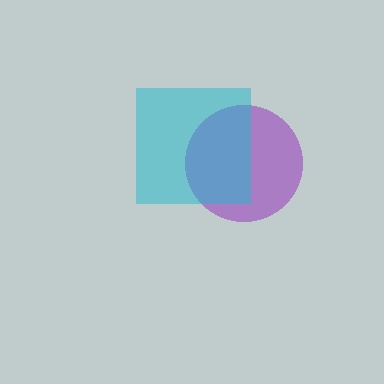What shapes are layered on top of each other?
The layered shapes are: a purple circle, a cyan square.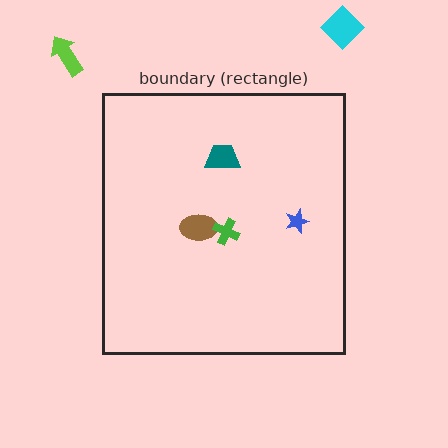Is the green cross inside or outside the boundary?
Inside.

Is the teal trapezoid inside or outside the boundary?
Inside.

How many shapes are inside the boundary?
4 inside, 2 outside.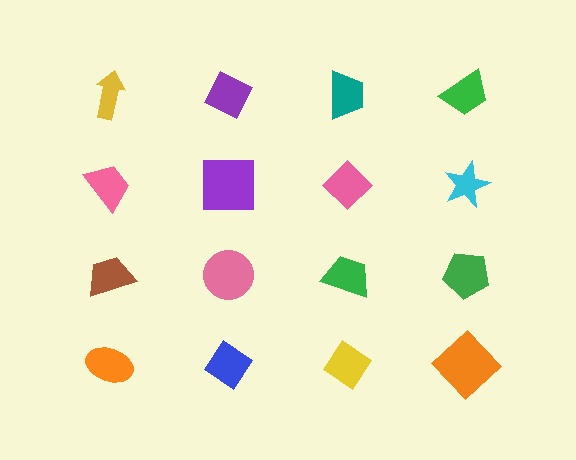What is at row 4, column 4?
An orange diamond.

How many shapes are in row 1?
4 shapes.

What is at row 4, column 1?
An orange ellipse.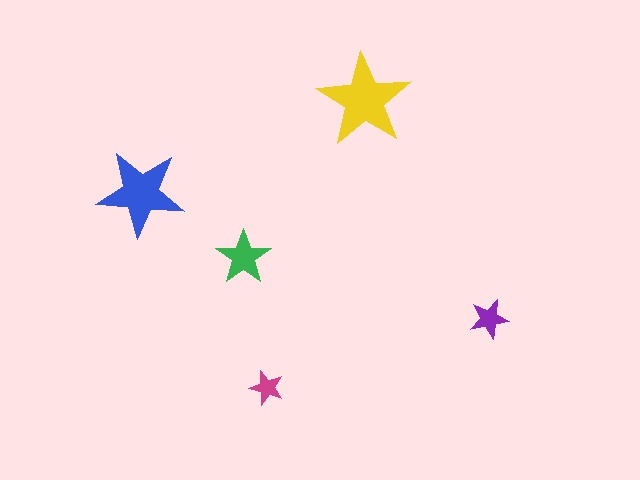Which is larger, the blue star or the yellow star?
The yellow one.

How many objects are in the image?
There are 5 objects in the image.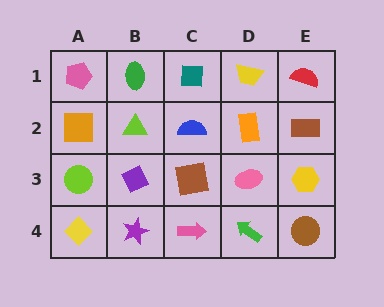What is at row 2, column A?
An orange square.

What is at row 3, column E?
A yellow hexagon.